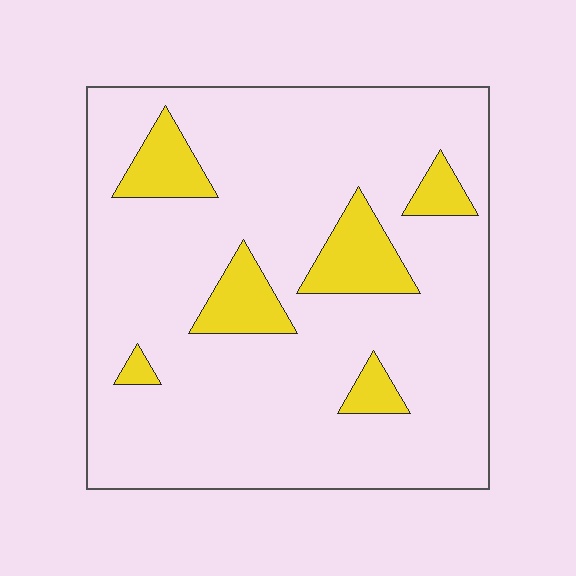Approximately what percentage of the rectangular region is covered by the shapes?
Approximately 15%.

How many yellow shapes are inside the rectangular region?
6.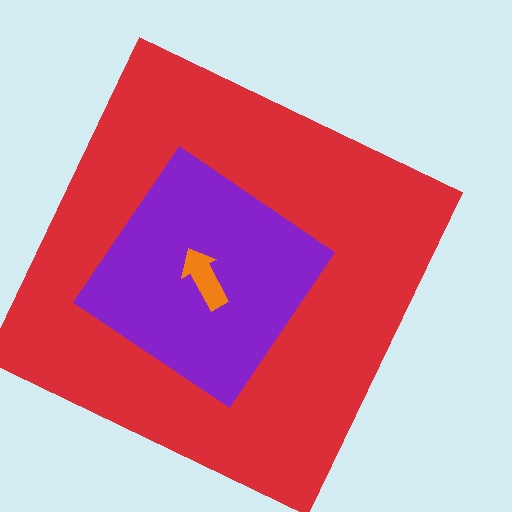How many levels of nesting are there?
3.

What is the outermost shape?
The red square.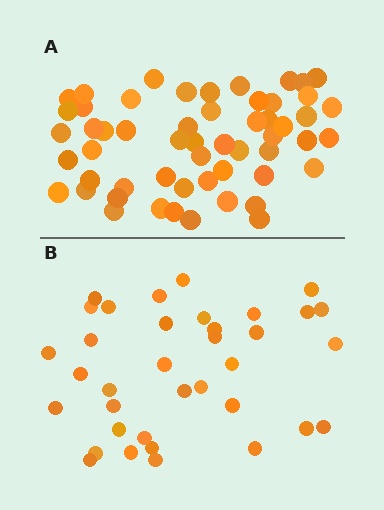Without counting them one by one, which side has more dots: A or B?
Region A (the top region) has more dots.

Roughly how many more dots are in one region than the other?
Region A has approximately 20 more dots than region B.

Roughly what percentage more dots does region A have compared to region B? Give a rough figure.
About 55% more.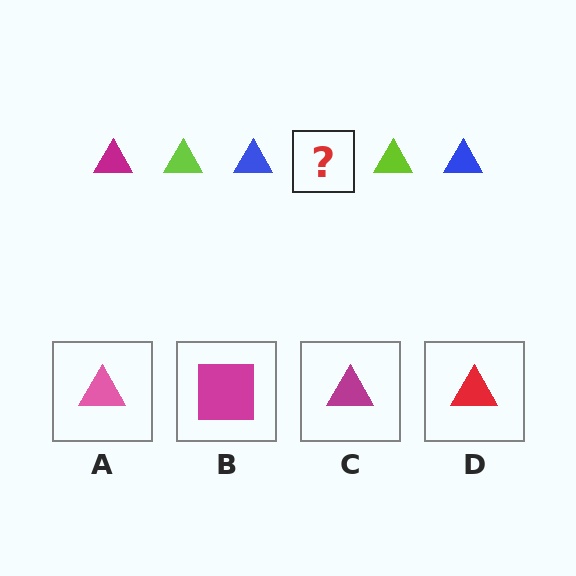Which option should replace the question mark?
Option C.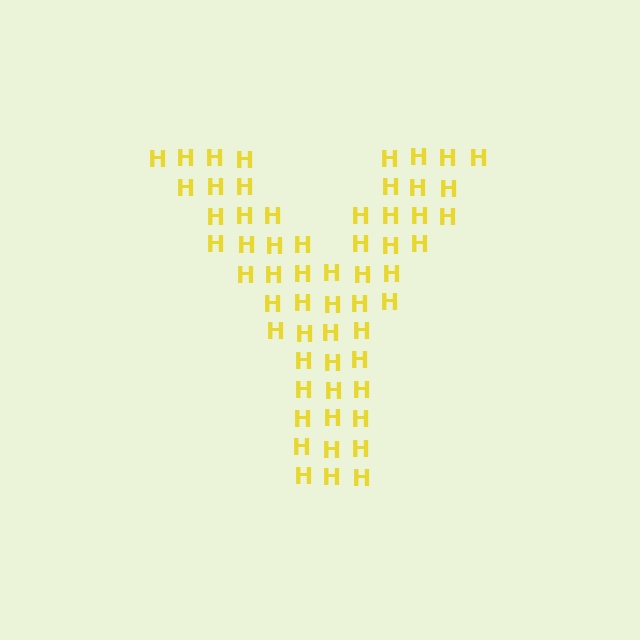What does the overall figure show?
The overall figure shows the letter Y.